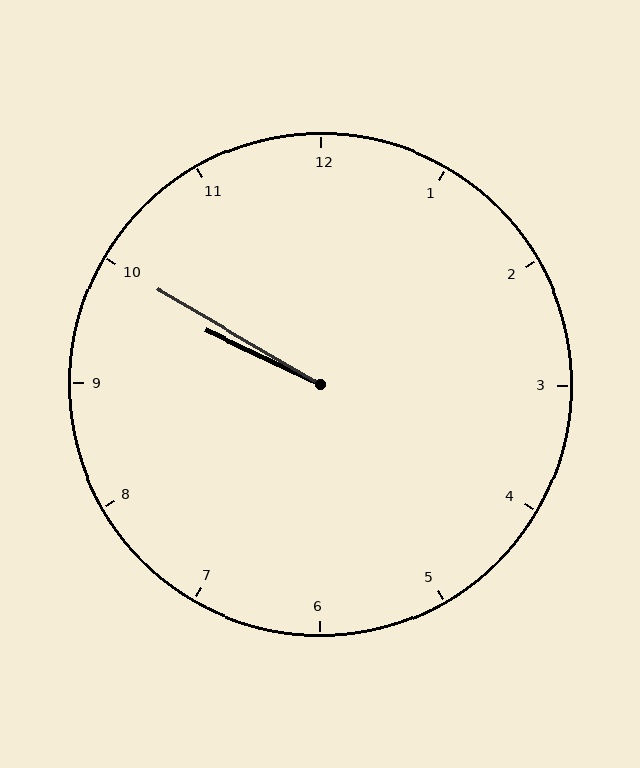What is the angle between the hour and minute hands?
Approximately 5 degrees.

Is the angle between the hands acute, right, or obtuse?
It is acute.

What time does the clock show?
9:50.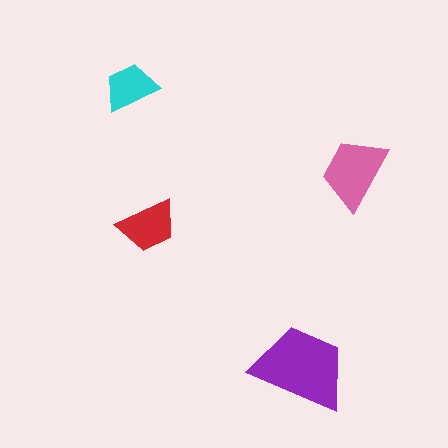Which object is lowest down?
The purple trapezoid is bottommost.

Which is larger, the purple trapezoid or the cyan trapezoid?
The purple one.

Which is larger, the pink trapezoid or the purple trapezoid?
The purple one.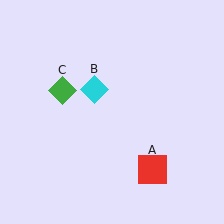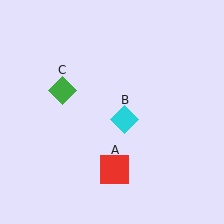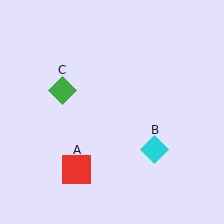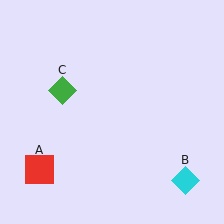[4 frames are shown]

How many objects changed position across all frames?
2 objects changed position: red square (object A), cyan diamond (object B).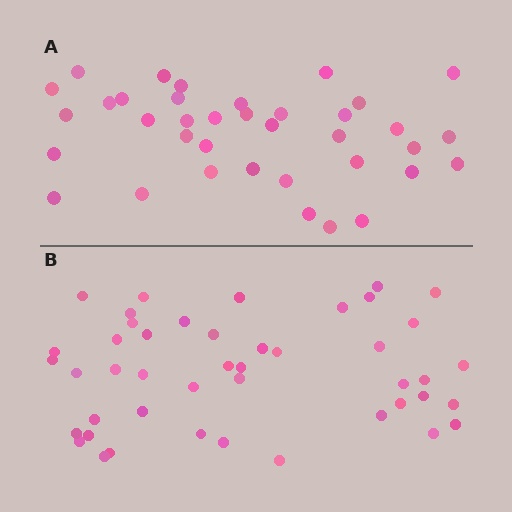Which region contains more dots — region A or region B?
Region B (the bottom region) has more dots.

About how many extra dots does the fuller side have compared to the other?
Region B has roughly 8 or so more dots than region A.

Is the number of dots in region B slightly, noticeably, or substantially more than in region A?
Region B has only slightly more — the two regions are fairly close. The ratio is roughly 1.2 to 1.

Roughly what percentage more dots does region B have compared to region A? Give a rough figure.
About 20% more.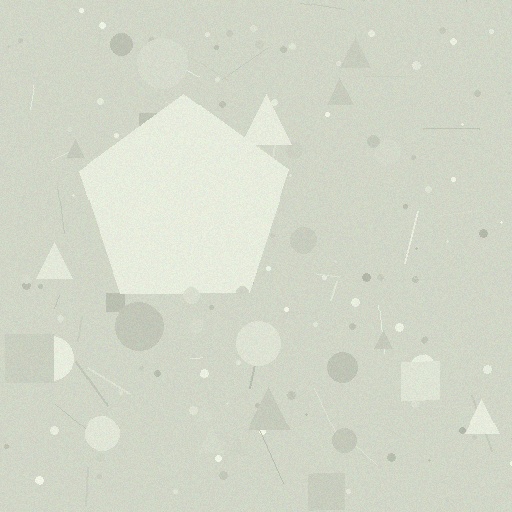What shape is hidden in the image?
A pentagon is hidden in the image.